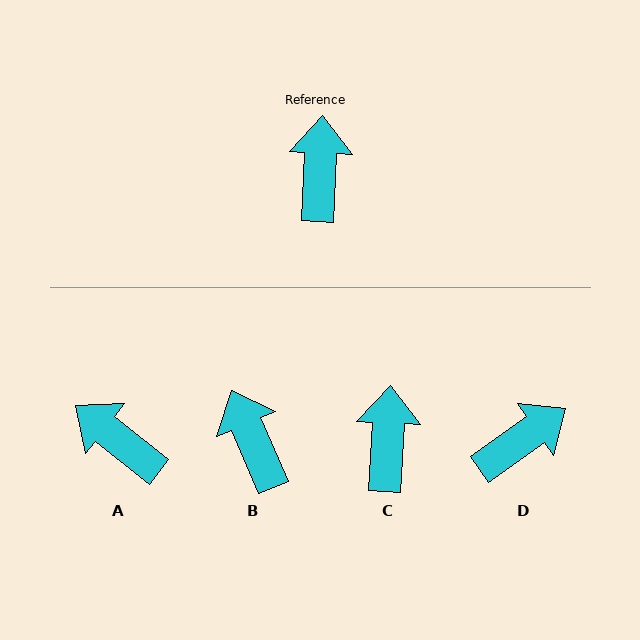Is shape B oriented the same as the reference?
No, it is off by about 26 degrees.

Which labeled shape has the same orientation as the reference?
C.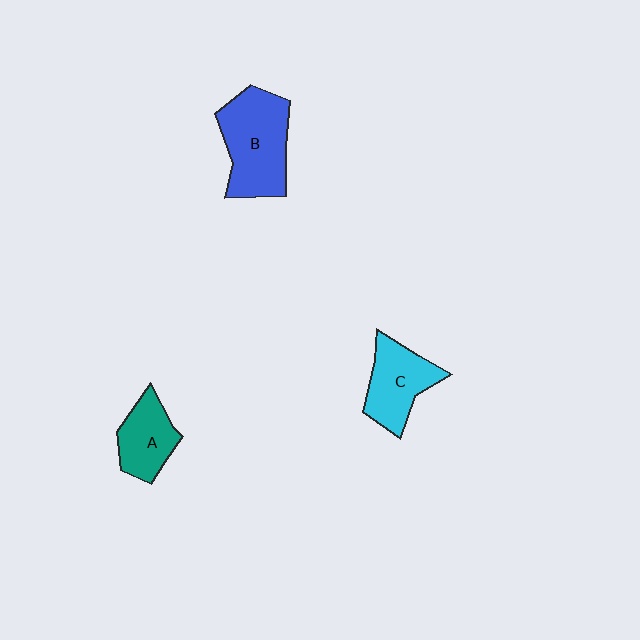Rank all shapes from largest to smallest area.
From largest to smallest: B (blue), C (cyan), A (teal).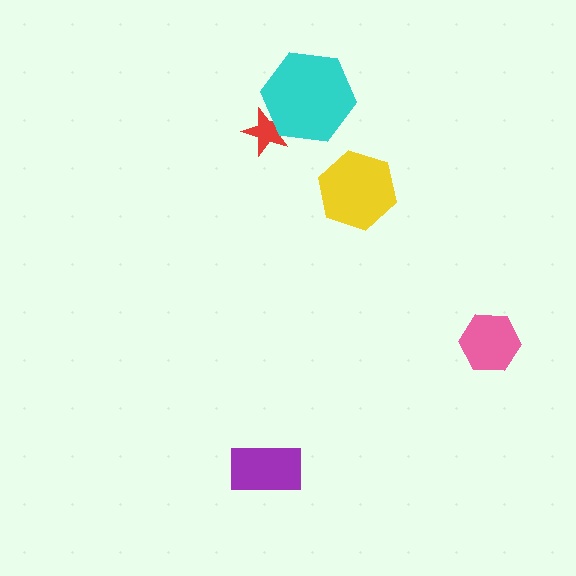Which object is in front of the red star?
The cyan hexagon is in front of the red star.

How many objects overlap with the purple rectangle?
0 objects overlap with the purple rectangle.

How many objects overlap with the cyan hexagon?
1 object overlaps with the cyan hexagon.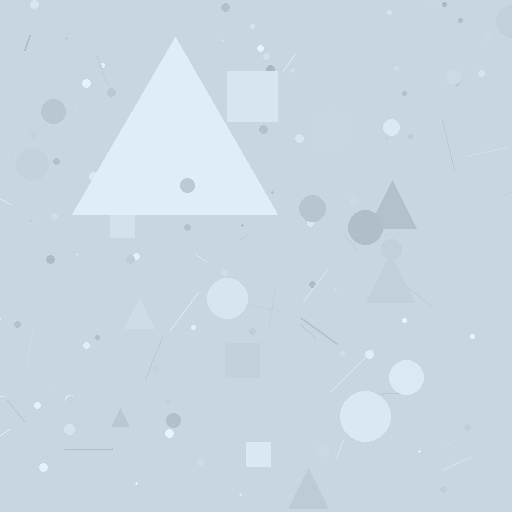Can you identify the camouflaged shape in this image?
The camouflaged shape is a triangle.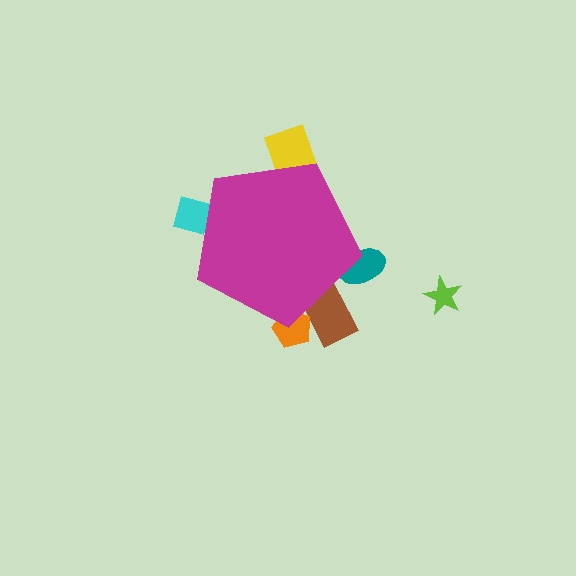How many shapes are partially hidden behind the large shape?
5 shapes are partially hidden.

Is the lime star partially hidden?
No, the lime star is fully visible.